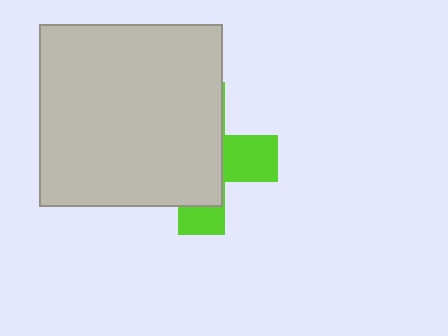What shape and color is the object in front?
The object in front is a light gray square.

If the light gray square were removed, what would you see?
You would see the complete lime cross.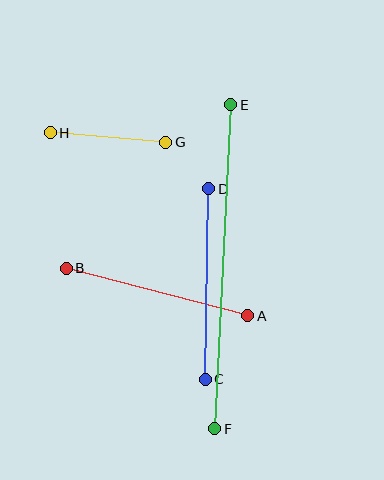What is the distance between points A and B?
The distance is approximately 188 pixels.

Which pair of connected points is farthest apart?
Points E and F are farthest apart.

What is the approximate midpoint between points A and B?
The midpoint is at approximately (157, 292) pixels.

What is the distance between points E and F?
The distance is approximately 324 pixels.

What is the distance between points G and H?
The distance is approximately 116 pixels.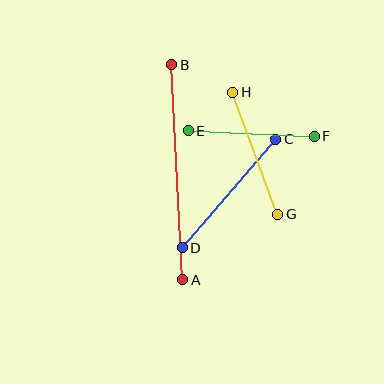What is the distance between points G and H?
The distance is approximately 130 pixels.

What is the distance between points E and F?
The distance is approximately 126 pixels.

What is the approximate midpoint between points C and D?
The midpoint is at approximately (229, 193) pixels.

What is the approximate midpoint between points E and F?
The midpoint is at approximately (251, 133) pixels.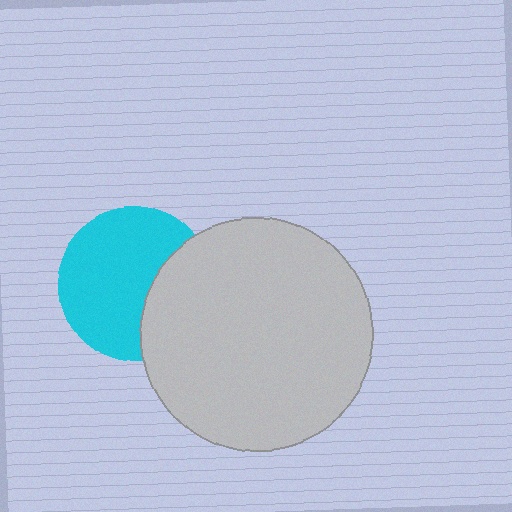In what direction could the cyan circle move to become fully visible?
The cyan circle could move left. That would shift it out from behind the light gray circle entirely.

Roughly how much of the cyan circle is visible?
Most of it is visible (roughly 68%).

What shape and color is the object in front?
The object in front is a light gray circle.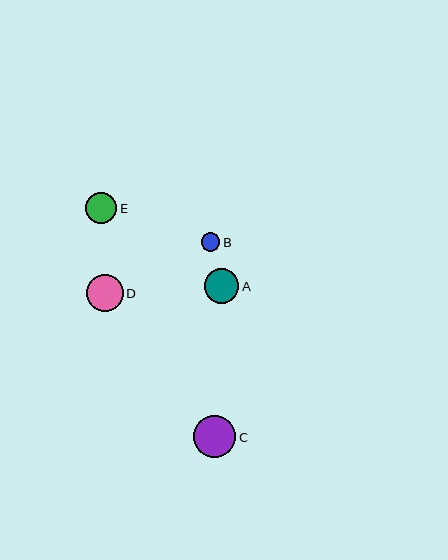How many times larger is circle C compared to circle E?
Circle C is approximately 1.3 times the size of circle E.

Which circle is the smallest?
Circle B is the smallest with a size of approximately 18 pixels.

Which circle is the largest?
Circle C is the largest with a size of approximately 42 pixels.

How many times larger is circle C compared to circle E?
Circle C is approximately 1.3 times the size of circle E.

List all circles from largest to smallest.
From largest to smallest: C, D, A, E, B.